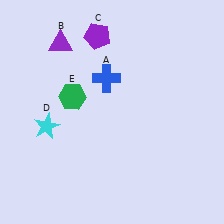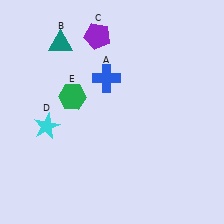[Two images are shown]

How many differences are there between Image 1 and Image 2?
There is 1 difference between the two images.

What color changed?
The triangle (B) changed from purple in Image 1 to teal in Image 2.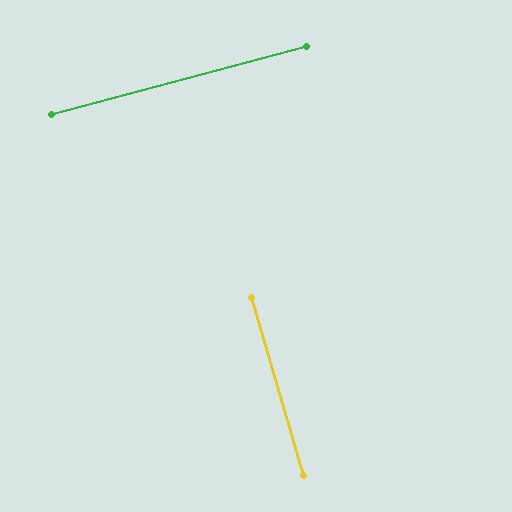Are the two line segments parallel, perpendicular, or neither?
Perpendicular — they meet at approximately 88°.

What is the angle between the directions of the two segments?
Approximately 88 degrees.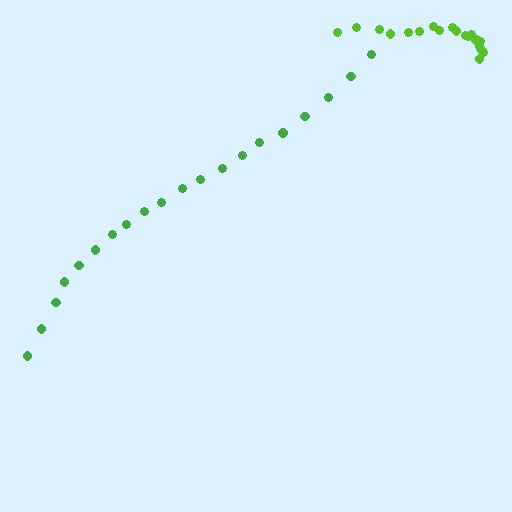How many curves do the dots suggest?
There are 2 distinct paths.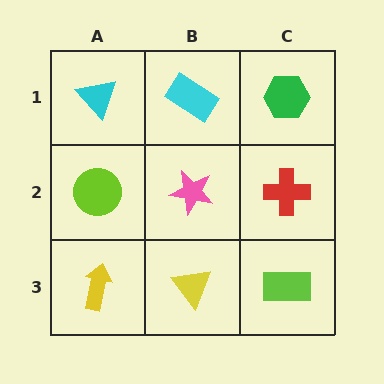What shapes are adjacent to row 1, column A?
A lime circle (row 2, column A), a cyan rectangle (row 1, column B).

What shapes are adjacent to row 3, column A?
A lime circle (row 2, column A), a yellow triangle (row 3, column B).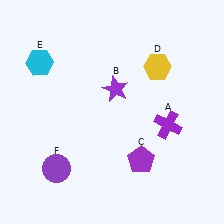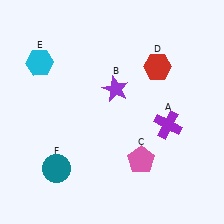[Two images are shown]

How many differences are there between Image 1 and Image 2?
There are 3 differences between the two images.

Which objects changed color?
C changed from purple to pink. D changed from yellow to red. F changed from purple to teal.